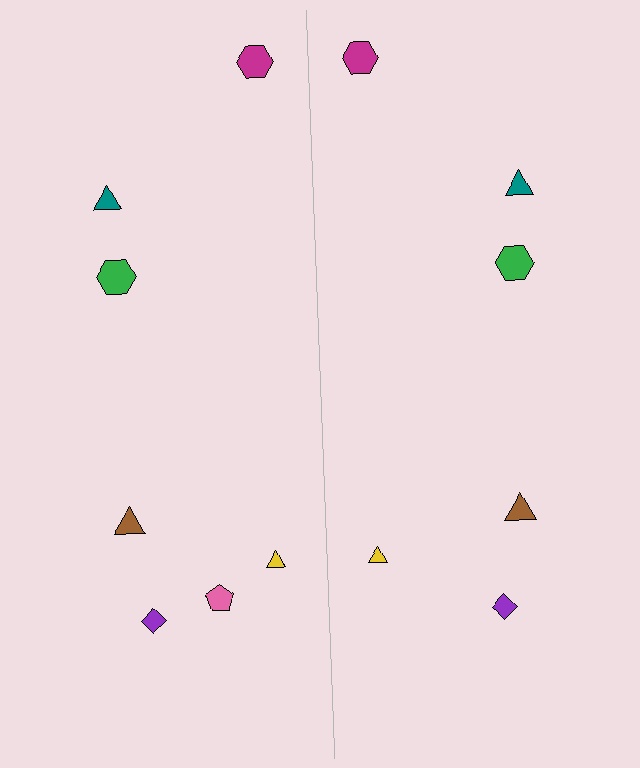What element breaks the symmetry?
A pink pentagon is missing from the right side.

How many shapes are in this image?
There are 13 shapes in this image.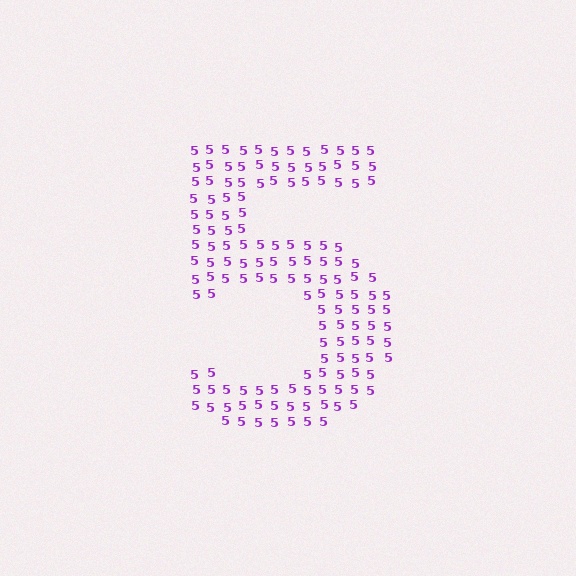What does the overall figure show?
The overall figure shows the digit 5.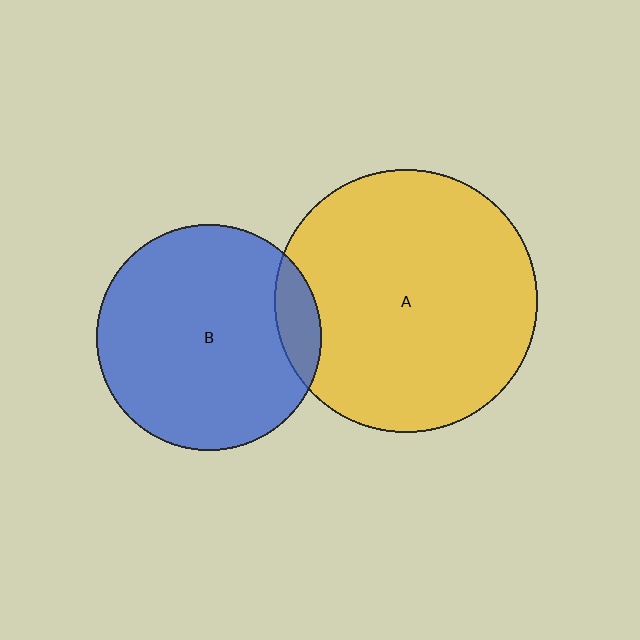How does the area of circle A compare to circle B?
Approximately 1.4 times.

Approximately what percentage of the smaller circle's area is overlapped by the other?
Approximately 10%.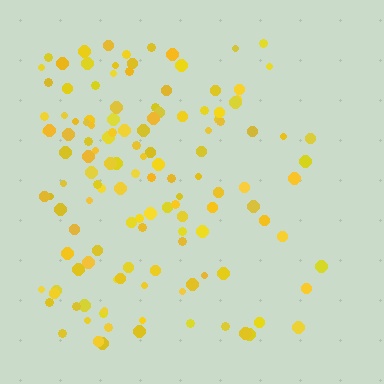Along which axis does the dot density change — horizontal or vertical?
Horizontal.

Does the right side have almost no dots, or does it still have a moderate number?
Still a moderate number, just noticeably fewer than the left.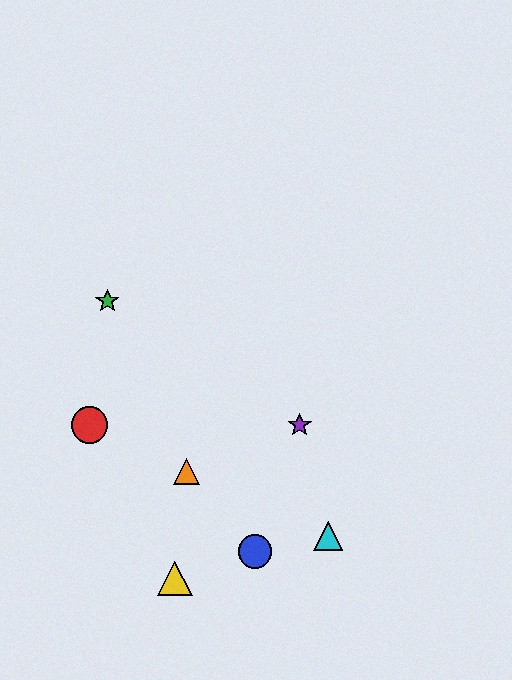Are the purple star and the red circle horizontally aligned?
Yes, both are at y≈425.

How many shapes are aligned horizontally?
2 shapes (the red circle, the purple star) are aligned horizontally.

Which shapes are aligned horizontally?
The red circle, the purple star are aligned horizontally.